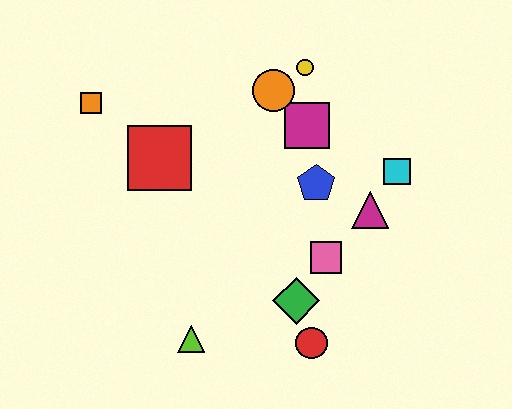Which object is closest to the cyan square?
The magenta triangle is closest to the cyan square.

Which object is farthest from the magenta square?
The lime triangle is farthest from the magenta square.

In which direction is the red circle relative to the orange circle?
The red circle is below the orange circle.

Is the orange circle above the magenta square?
Yes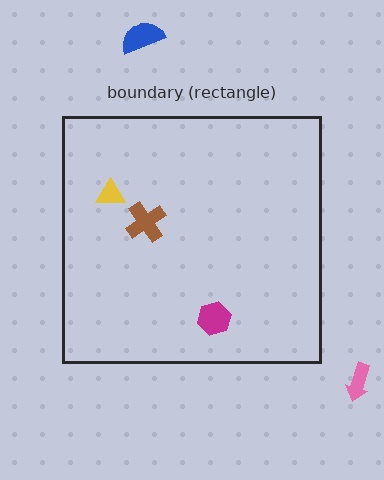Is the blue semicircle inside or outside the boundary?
Outside.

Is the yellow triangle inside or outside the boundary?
Inside.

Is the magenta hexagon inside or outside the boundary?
Inside.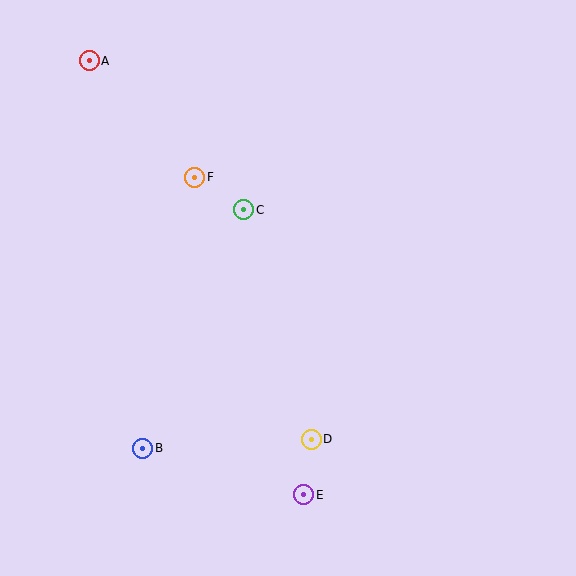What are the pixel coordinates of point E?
Point E is at (304, 495).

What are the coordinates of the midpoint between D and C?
The midpoint between D and C is at (277, 325).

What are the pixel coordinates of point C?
Point C is at (244, 210).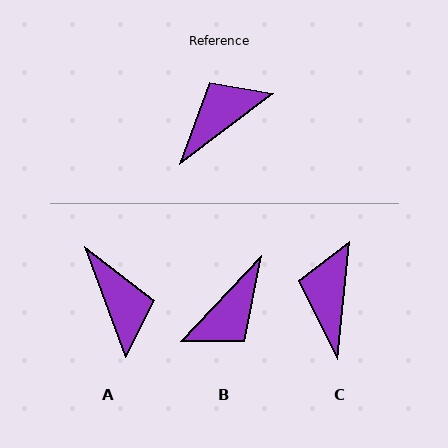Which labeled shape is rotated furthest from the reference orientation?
B, about 171 degrees away.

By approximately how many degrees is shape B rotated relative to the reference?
Approximately 171 degrees clockwise.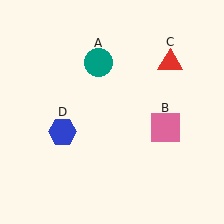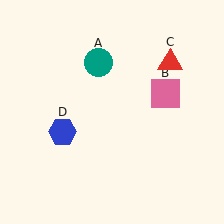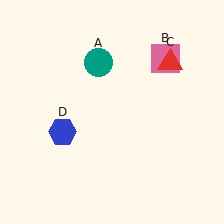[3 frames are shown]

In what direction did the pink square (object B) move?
The pink square (object B) moved up.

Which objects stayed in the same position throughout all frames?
Teal circle (object A) and red triangle (object C) and blue hexagon (object D) remained stationary.